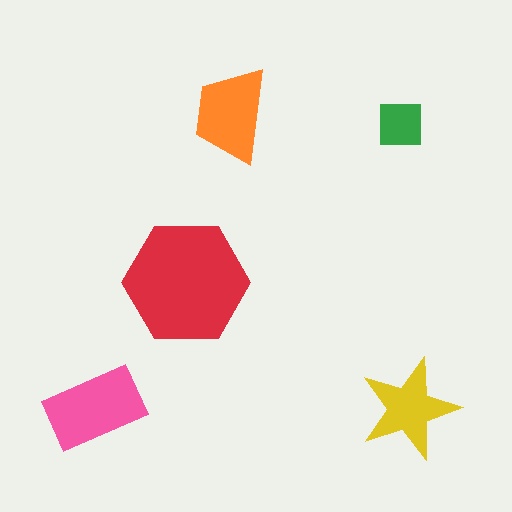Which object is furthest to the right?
The yellow star is rightmost.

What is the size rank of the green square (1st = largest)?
5th.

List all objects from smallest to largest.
The green square, the yellow star, the orange trapezoid, the pink rectangle, the red hexagon.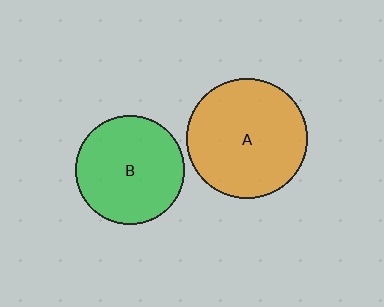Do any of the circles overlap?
No, none of the circles overlap.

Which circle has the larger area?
Circle A (orange).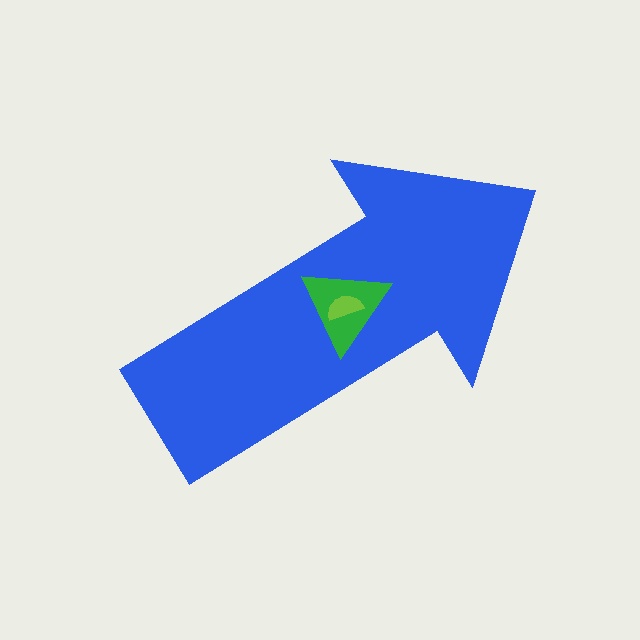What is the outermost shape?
The blue arrow.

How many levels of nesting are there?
3.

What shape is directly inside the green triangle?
The lime semicircle.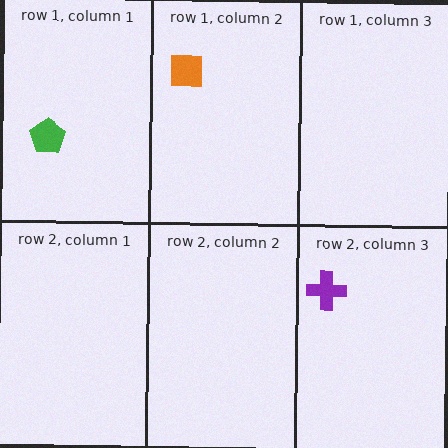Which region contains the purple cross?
The row 2, column 3 region.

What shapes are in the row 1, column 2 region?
The orange square.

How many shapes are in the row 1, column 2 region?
1.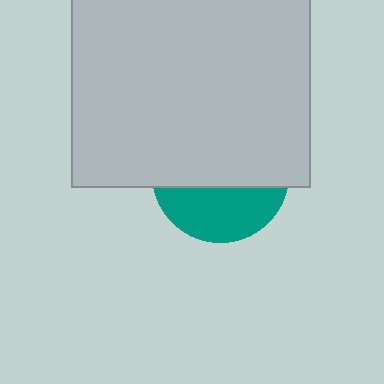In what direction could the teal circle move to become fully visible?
The teal circle could move down. That would shift it out from behind the light gray rectangle entirely.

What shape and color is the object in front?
The object in front is a light gray rectangle.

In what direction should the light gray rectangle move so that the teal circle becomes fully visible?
The light gray rectangle should move up. That is the shortest direction to clear the overlap and leave the teal circle fully visible.